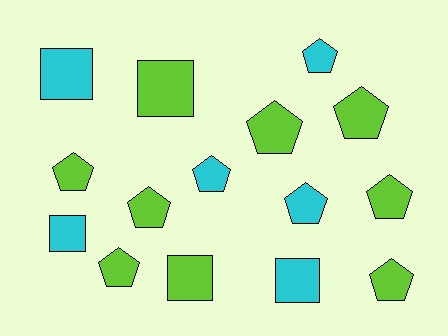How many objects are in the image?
There are 15 objects.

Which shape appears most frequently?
Pentagon, with 10 objects.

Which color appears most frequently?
Lime, with 9 objects.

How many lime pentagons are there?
There are 7 lime pentagons.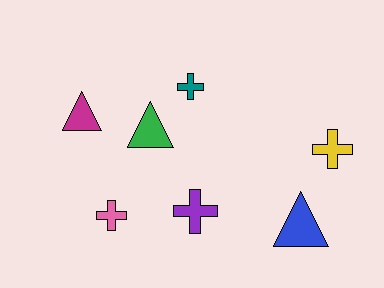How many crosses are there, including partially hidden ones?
There are 4 crosses.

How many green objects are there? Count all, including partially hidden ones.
There is 1 green object.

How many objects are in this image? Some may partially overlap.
There are 7 objects.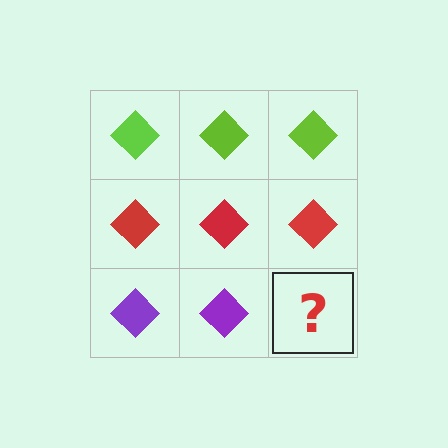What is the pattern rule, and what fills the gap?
The rule is that each row has a consistent color. The gap should be filled with a purple diamond.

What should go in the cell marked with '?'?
The missing cell should contain a purple diamond.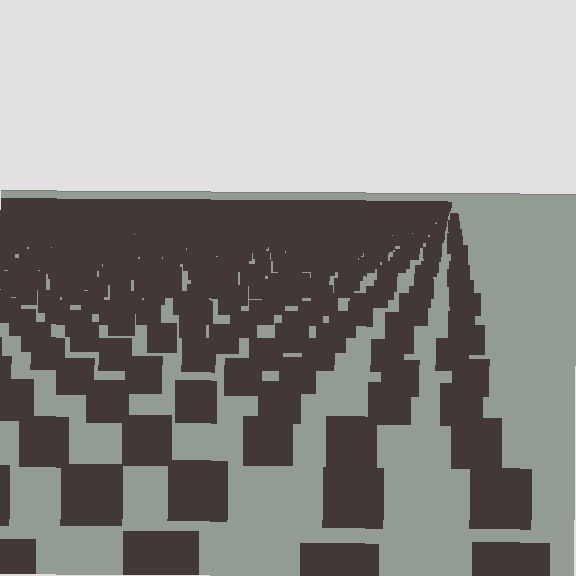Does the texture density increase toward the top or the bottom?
Density increases toward the top.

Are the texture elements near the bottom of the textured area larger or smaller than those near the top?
Larger. Near the bottom, elements are closer to the viewer and appear at a bigger on-screen size.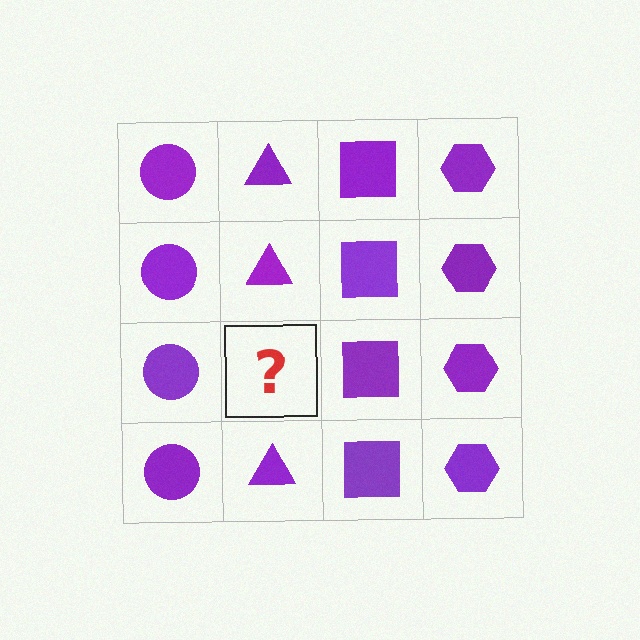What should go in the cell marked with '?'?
The missing cell should contain a purple triangle.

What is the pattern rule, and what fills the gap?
The rule is that each column has a consistent shape. The gap should be filled with a purple triangle.